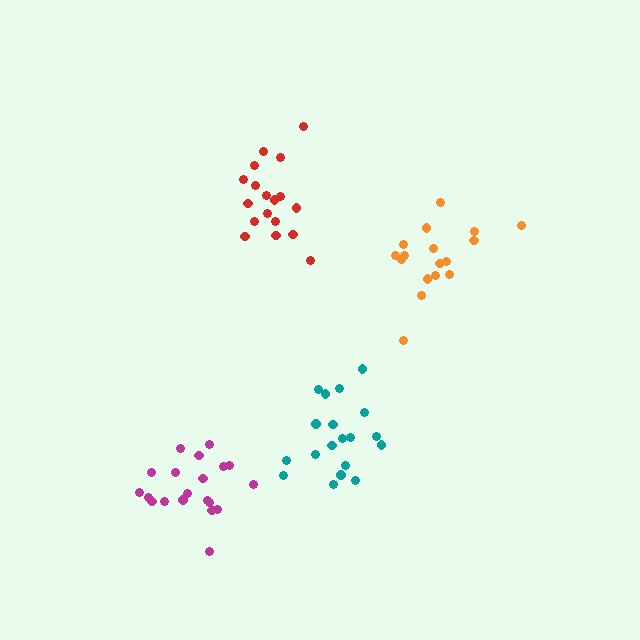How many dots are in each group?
Group 1: 18 dots, Group 2: 19 dots, Group 3: 17 dots, Group 4: 20 dots (74 total).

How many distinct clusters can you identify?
There are 4 distinct clusters.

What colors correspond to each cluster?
The clusters are colored: red, teal, orange, magenta.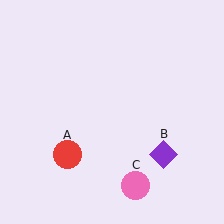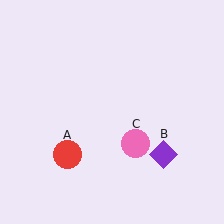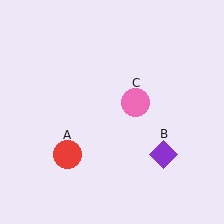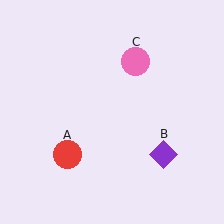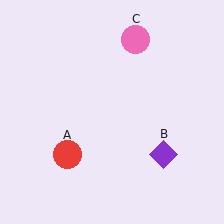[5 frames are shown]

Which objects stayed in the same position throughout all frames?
Red circle (object A) and purple diamond (object B) remained stationary.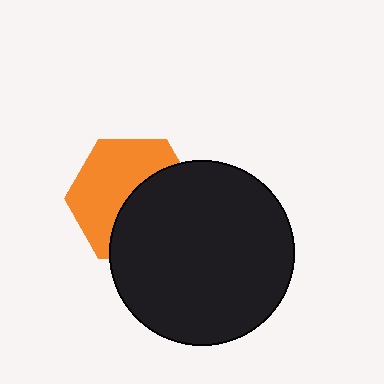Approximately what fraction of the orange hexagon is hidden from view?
Roughly 47% of the orange hexagon is hidden behind the black circle.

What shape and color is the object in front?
The object in front is a black circle.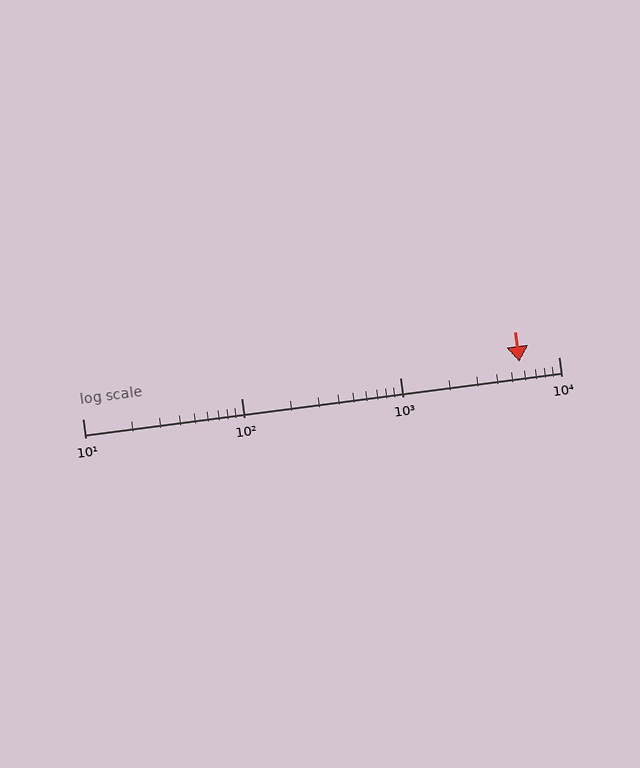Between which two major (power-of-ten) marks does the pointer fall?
The pointer is between 1000 and 10000.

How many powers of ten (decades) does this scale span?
The scale spans 3 decades, from 10 to 10000.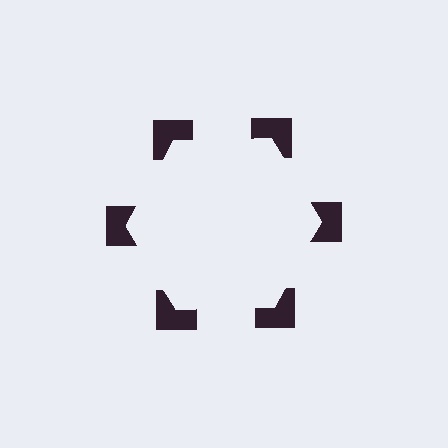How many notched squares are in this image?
There are 6 — one at each vertex of the illusory hexagon.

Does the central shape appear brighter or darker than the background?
It typically appears slightly brighter than the background, even though no actual brightness change is drawn.